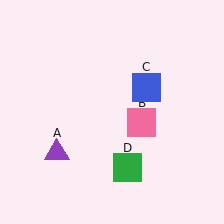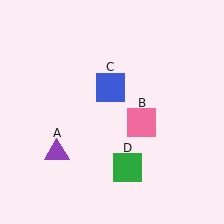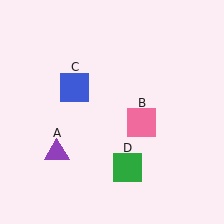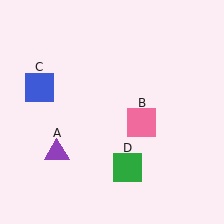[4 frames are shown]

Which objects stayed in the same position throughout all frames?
Purple triangle (object A) and pink square (object B) and green square (object D) remained stationary.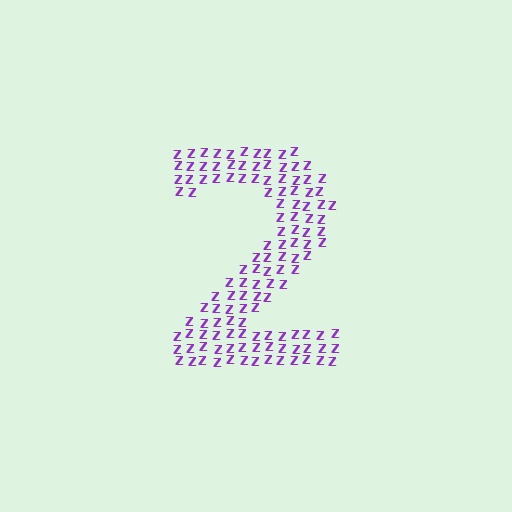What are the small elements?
The small elements are letter Z's.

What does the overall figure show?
The overall figure shows the digit 2.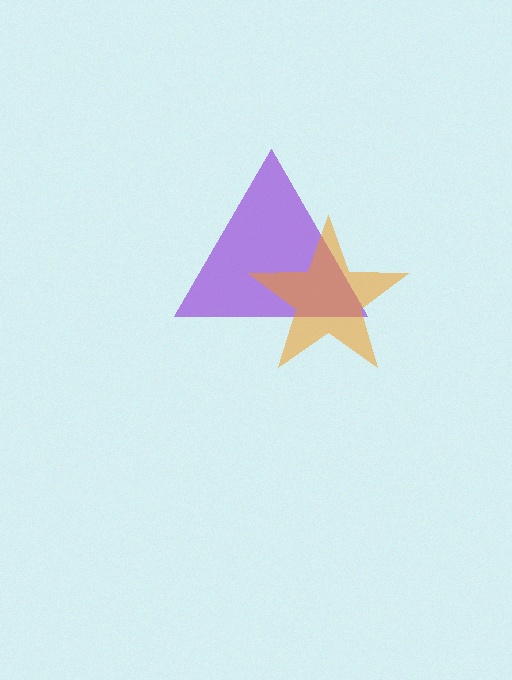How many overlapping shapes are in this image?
There are 2 overlapping shapes in the image.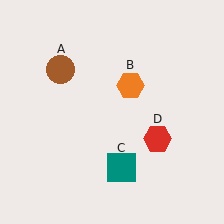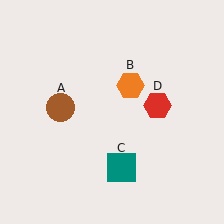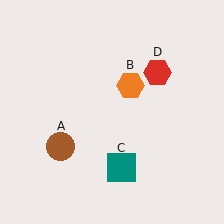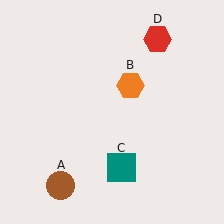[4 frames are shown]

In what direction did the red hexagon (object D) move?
The red hexagon (object D) moved up.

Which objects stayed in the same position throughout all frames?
Orange hexagon (object B) and teal square (object C) remained stationary.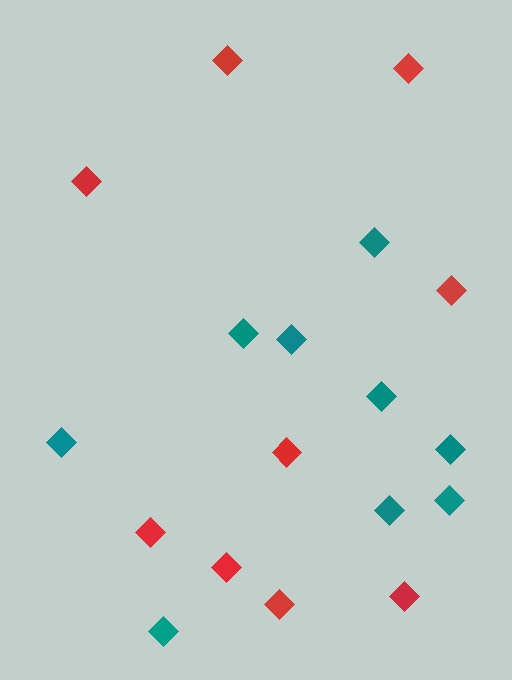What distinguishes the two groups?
There are 2 groups: one group of red diamonds (9) and one group of teal diamonds (9).